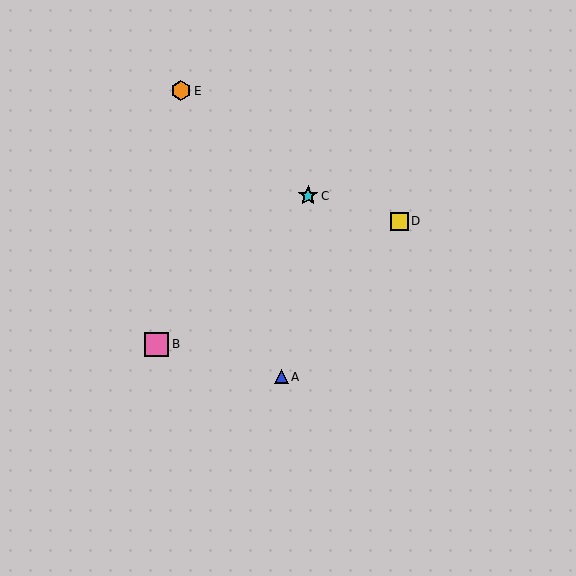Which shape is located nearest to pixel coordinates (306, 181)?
The cyan star (labeled C) at (308, 196) is nearest to that location.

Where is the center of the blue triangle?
The center of the blue triangle is at (281, 377).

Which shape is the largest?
The pink square (labeled B) is the largest.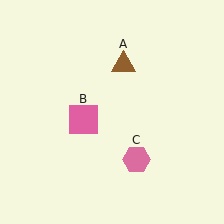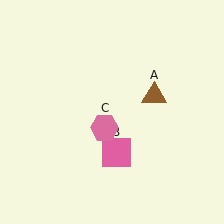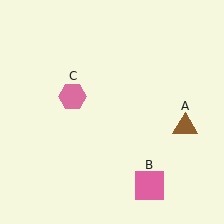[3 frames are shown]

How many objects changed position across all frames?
3 objects changed position: brown triangle (object A), pink square (object B), pink hexagon (object C).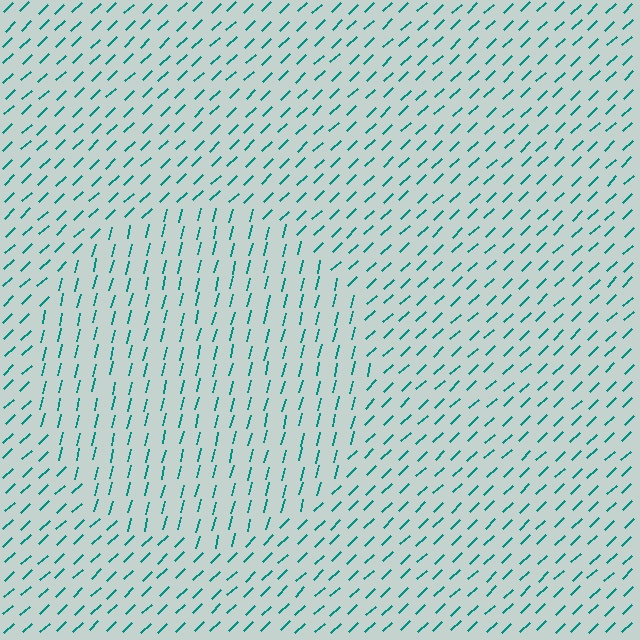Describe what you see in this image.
The image is filled with small teal line segments. A circle region in the image has lines oriented differently from the surrounding lines, creating a visible texture boundary.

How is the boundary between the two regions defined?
The boundary is defined purely by a change in line orientation (approximately 33 degrees difference). All lines are the same color and thickness.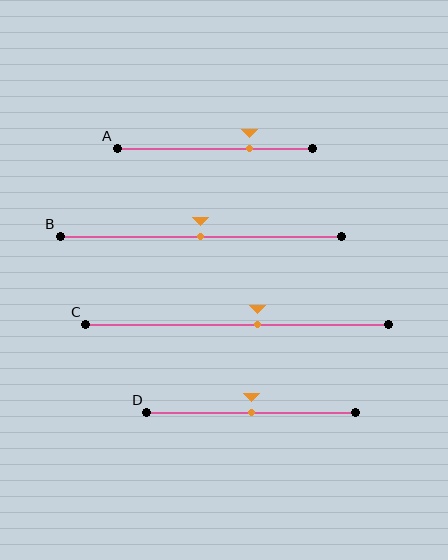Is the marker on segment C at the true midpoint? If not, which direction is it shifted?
No, the marker on segment C is shifted to the right by about 7% of the segment length.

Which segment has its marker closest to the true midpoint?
Segment B has its marker closest to the true midpoint.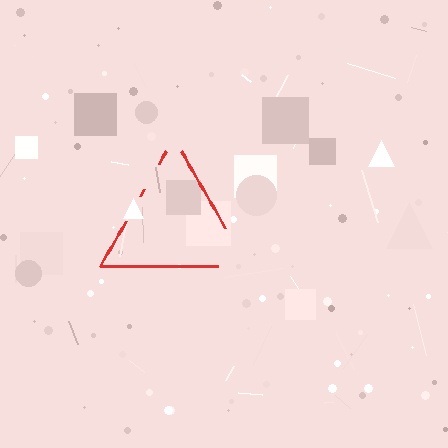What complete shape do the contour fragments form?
The contour fragments form a triangle.